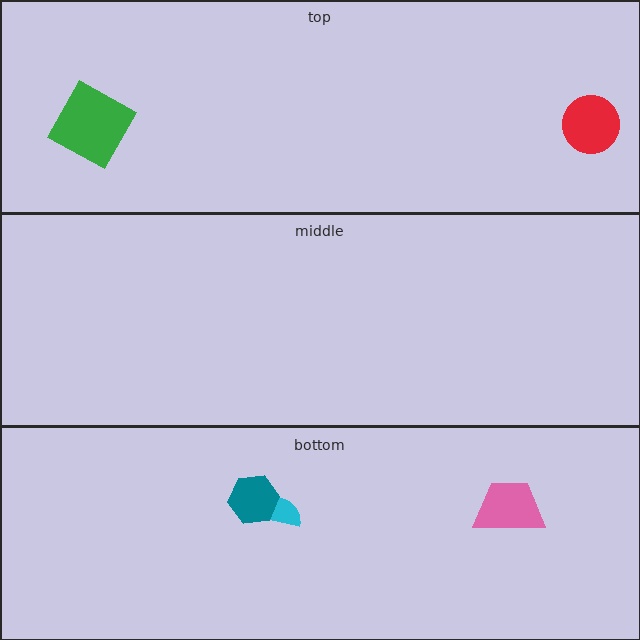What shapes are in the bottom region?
The cyan semicircle, the pink trapezoid, the teal hexagon.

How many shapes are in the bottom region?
3.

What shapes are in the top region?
The green square, the red circle.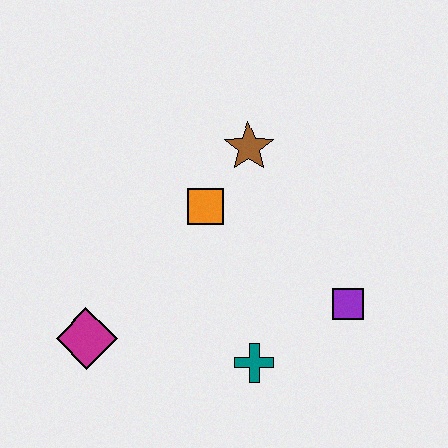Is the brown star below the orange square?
No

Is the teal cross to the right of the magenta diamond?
Yes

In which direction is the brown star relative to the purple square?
The brown star is above the purple square.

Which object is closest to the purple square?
The teal cross is closest to the purple square.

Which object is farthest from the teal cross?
The brown star is farthest from the teal cross.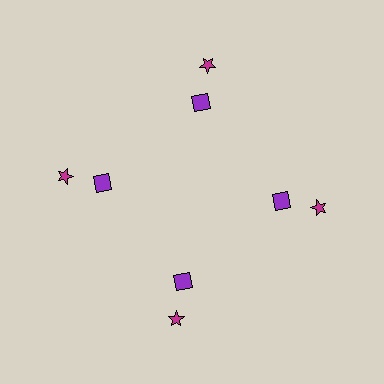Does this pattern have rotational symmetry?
Yes, this pattern has 4-fold rotational symmetry. It looks the same after rotating 90 degrees around the center.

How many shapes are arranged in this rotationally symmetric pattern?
There are 8 shapes, arranged in 4 groups of 2.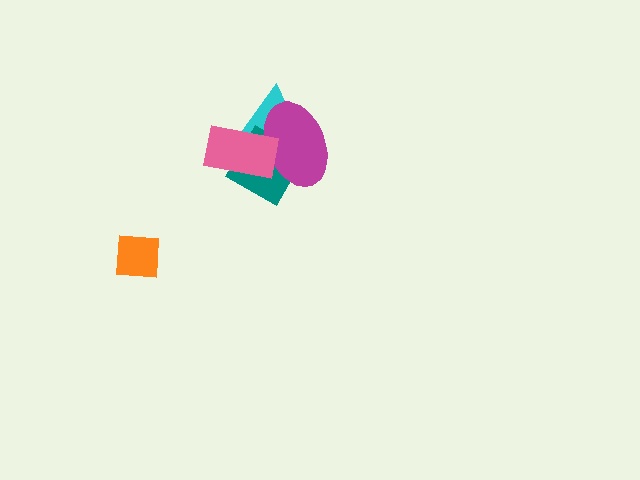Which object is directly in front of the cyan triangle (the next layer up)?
The teal diamond is directly in front of the cyan triangle.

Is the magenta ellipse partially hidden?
Yes, it is partially covered by another shape.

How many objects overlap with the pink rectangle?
3 objects overlap with the pink rectangle.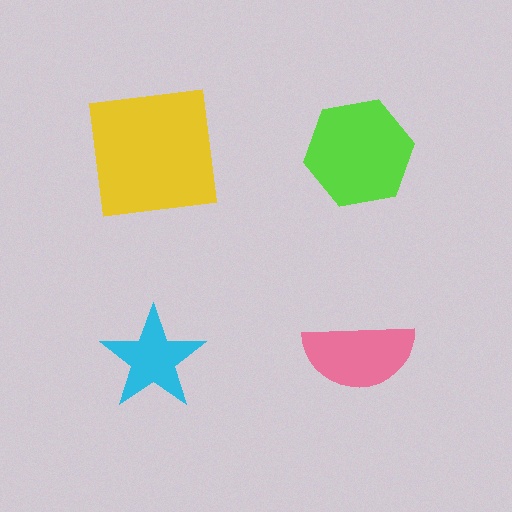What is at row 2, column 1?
A cyan star.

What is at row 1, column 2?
A lime hexagon.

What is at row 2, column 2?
A pink semicircle.